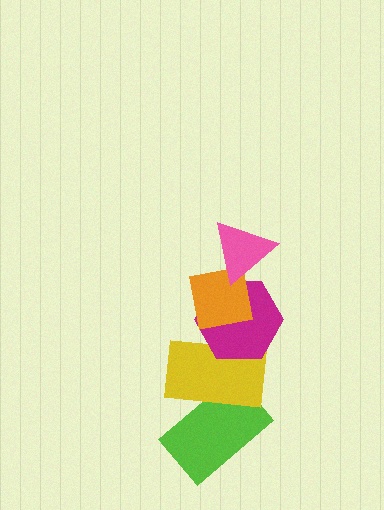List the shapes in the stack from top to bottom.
From top to bottom: the pink triangle, the orange square, the magenta hexagon, the yellow rectangle, the lime rectangle.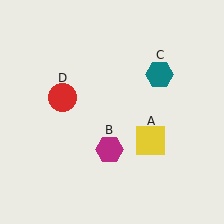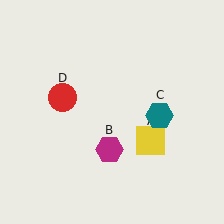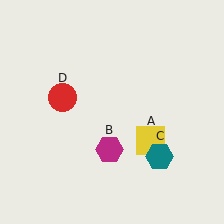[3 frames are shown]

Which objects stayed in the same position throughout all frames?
Yellow square (object A) and magenta hexagon (object B) and red circle (object D) remained stationary.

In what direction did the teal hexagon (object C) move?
The teal hexagon (object C) moved down.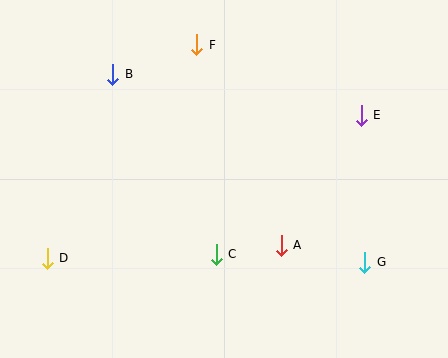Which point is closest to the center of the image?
Point C at (216, 254) is closest to the center.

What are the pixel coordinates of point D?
Point D is at (47, 258).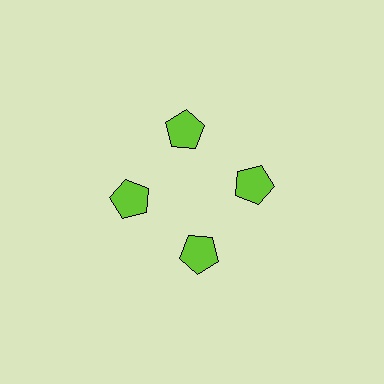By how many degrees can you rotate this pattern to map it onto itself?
The pattern maps onto itself every 90 degrees of rotation.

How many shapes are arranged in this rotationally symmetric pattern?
There are 4 shapes, arranged in 4 groups of 1.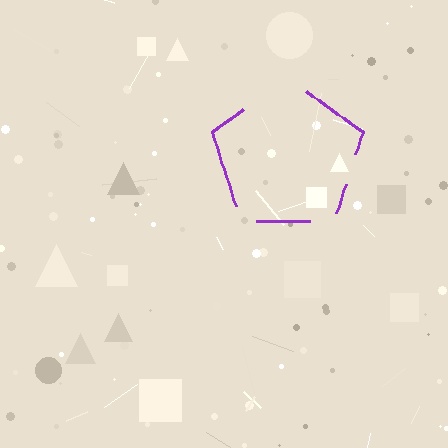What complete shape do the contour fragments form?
The contour fragments form a pentagon.